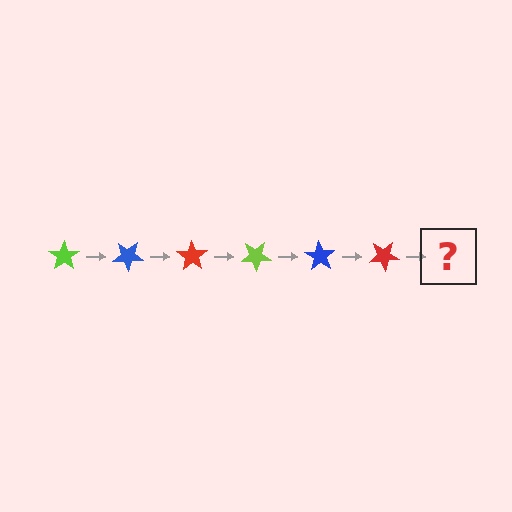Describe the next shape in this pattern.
It should be a lime star, rotated 210 degrees from the start.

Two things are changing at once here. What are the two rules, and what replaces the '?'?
The two rules are that it rotates 35 degrees each step and the color cycles through lime, blue, and red. The '?' should be a lime star, rotated 210 degrees from the start.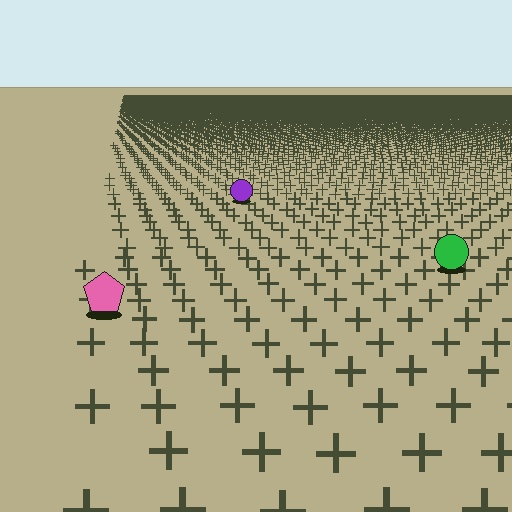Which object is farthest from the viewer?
The purple circle is farthest from the viewer. It appears smaller and the ground texture around it is denser.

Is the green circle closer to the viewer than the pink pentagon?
No. The pink pentagon is closer — you can tell from the texture gradient: the ground texture is coarser near it.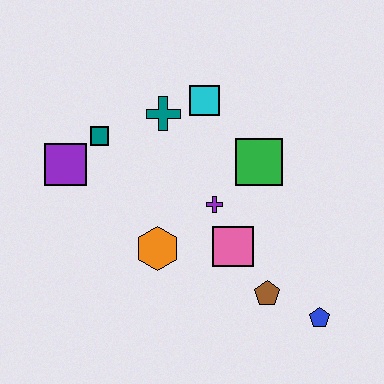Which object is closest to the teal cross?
The cyan square is closest to the teal cross.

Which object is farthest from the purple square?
The blue pentagon is farthest from the purple square.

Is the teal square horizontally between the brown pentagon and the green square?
No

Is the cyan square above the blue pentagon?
Yes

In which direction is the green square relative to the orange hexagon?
The green square is to the right of the orange hexagon.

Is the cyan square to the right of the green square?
No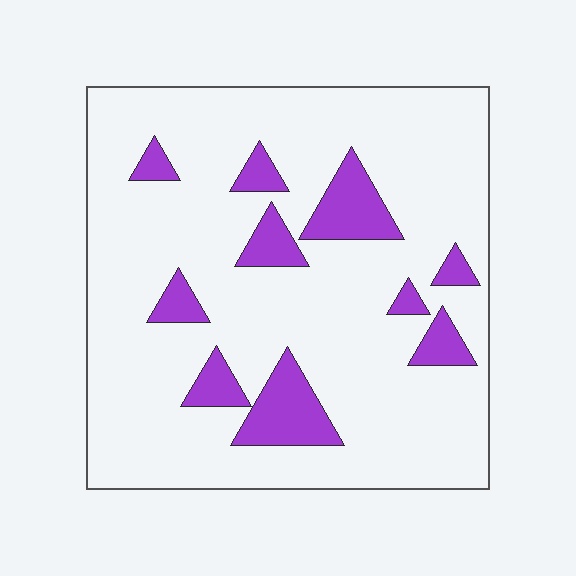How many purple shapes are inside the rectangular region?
10.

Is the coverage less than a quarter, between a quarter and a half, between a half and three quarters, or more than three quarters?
Less than a quarter.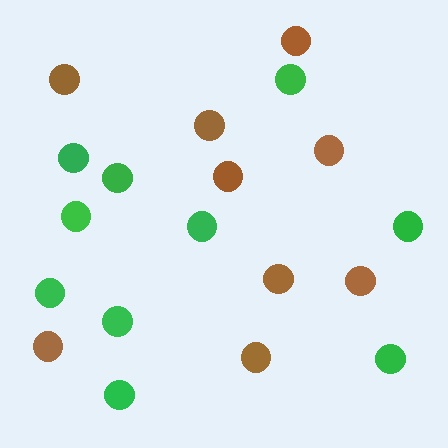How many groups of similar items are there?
There are 2 groups: one group of brown circles (9) and one group of green circles (10).